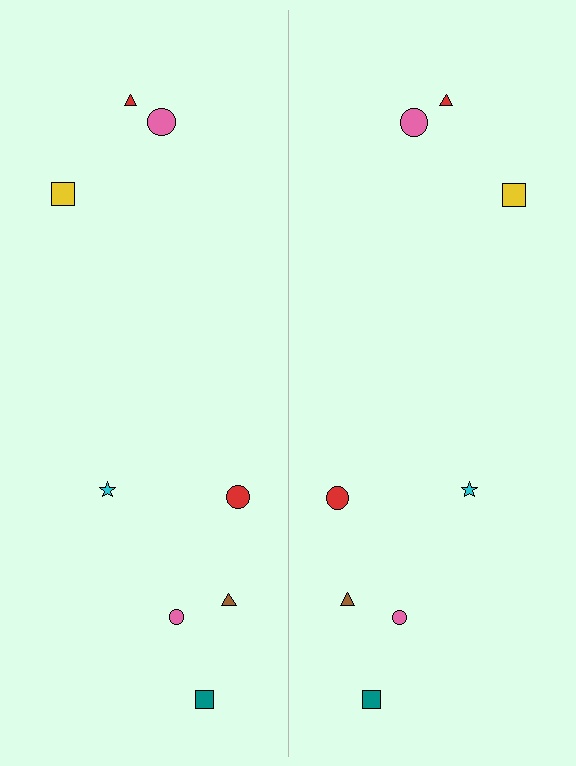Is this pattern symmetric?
Yes, this pattern has bilateral (reflection) symmetry.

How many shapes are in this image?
There are 16 shapes in this image.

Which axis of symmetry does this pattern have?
The pattern has a vertical axis of symmetry running through the center of the image.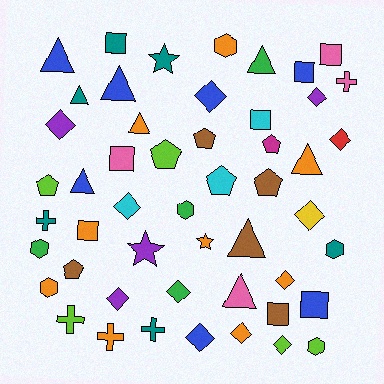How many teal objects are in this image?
There are 6 teal objects.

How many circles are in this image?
There are no circles.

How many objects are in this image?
There are 50 objects.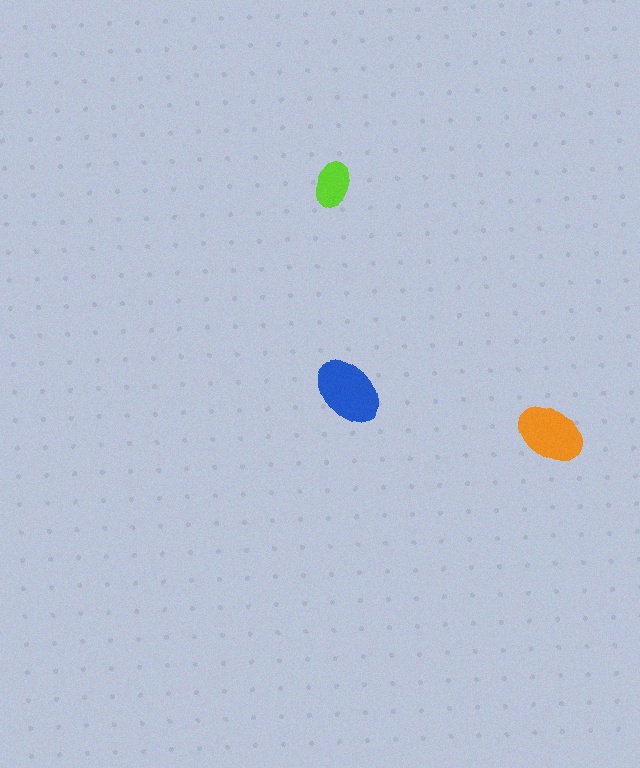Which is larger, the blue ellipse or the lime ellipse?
The blue one.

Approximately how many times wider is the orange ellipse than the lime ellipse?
About 1.5 times wider.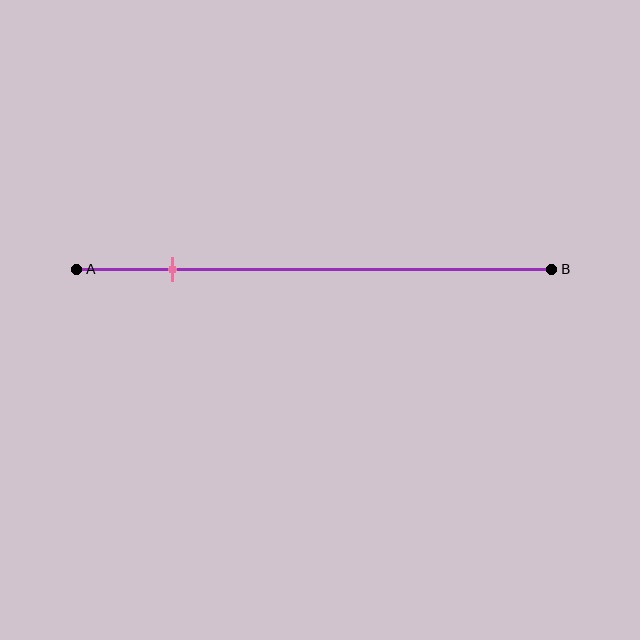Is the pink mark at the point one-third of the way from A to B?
No, the mark is at about 20% from A, not at the 33% one-third point.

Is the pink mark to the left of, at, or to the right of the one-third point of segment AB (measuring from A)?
The pink mark is to the left of the one-third point of segment AB.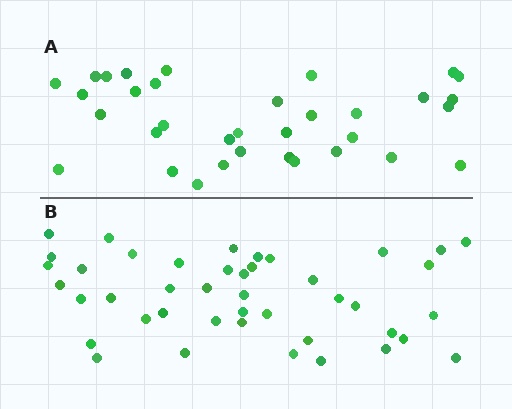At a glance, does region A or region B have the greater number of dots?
Region B (the bottom region) has more dots.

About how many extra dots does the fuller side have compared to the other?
Region B has roughly 8 or so more dots than region A.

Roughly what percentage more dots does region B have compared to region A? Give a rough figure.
About 25% more.